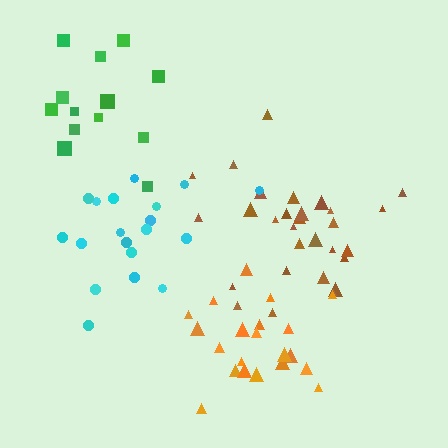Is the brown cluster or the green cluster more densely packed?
Brown.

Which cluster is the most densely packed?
Orange.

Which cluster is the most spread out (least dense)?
Green.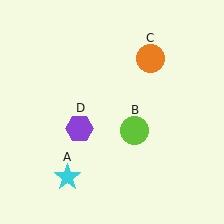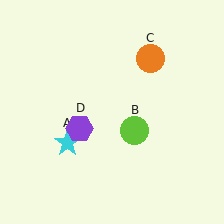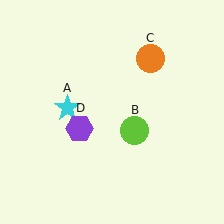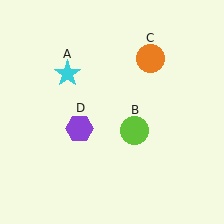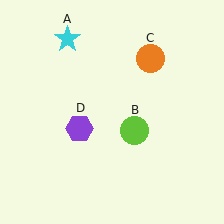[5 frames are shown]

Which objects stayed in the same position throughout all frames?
Lime circle (object B) and orange circle (object C) and purple hexagon (object D) remained stationary.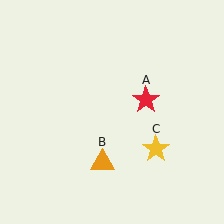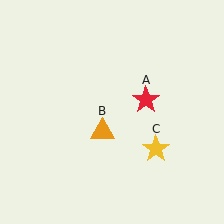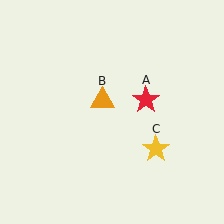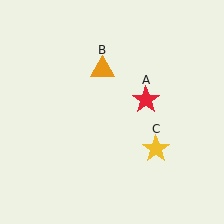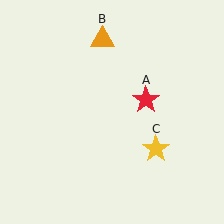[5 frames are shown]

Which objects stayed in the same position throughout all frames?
Red star (object A) and yellow star (object C) remained stationary.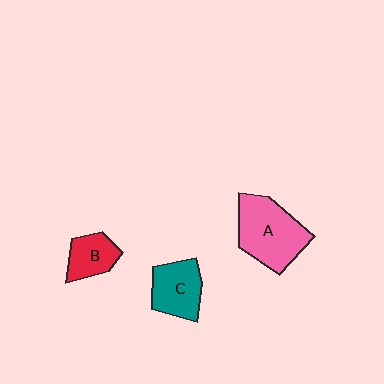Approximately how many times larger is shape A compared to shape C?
Approximately 1.5 times.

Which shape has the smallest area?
Shape B (red).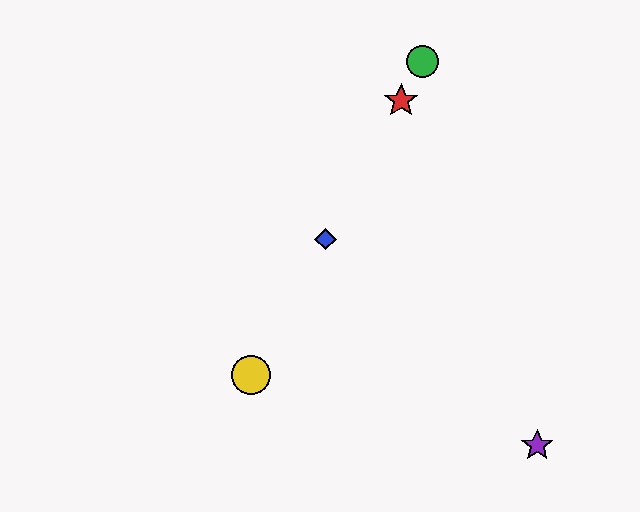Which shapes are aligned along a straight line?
The red star, the blue diamond, the green circle, the yellow circle are aligned along a straight line.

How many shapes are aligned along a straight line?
4 shapes (the red star, the blue diamond, the green circle, the yellow circle) are aligned along a straight line.